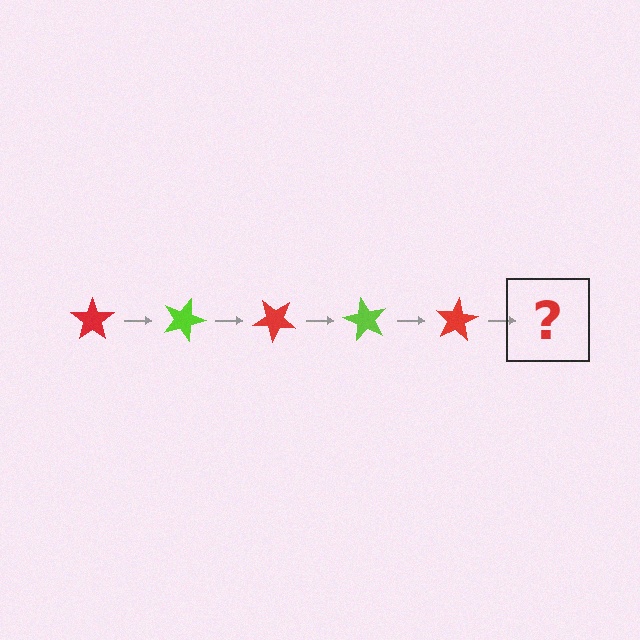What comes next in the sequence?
The next element should be a lime star, rotated 100 degrees from the start.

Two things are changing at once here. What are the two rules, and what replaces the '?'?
The two rules are that it rotates 20 degrees each step and the color cycles through red and lime. The '?' should be a lime star, rotated 100 degrees from the start.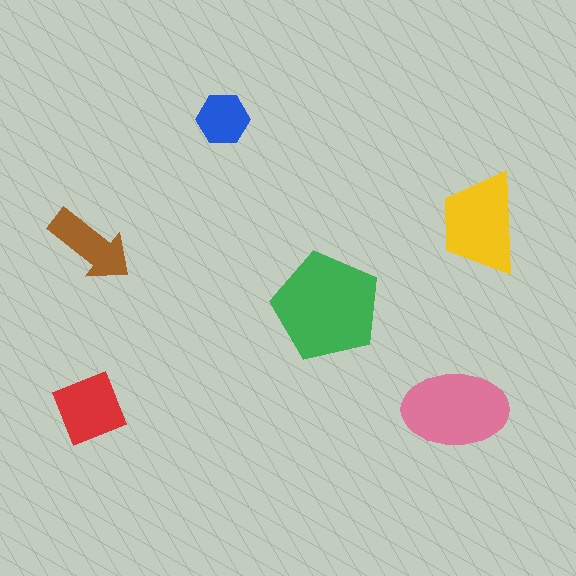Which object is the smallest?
The blue hexagon.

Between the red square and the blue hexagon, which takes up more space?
The red square.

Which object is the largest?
The green pentagon.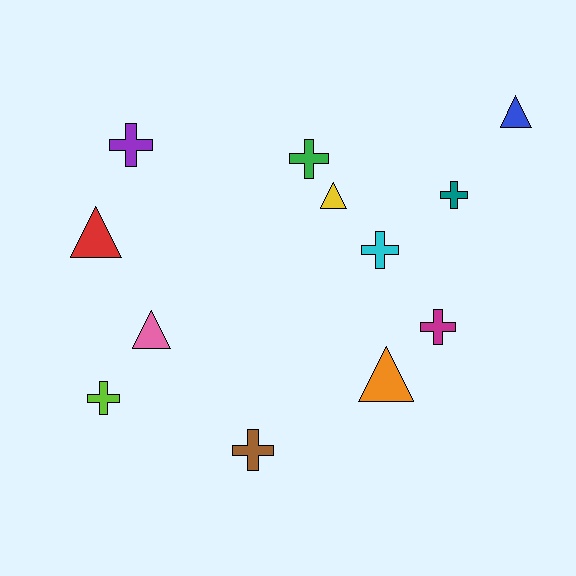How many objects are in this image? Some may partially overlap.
There are 12 objects.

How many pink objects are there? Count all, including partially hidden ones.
There is 1 pink object.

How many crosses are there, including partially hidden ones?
There are 7 crosses.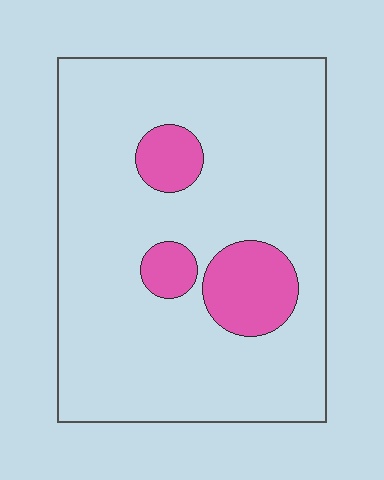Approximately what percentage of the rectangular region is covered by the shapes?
Approximately 15%.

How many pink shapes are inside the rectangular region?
3.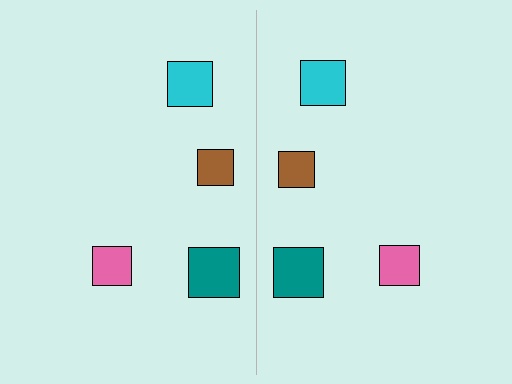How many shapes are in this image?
There are 8 shapes in this image.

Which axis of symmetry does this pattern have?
The pattern has a vertical axis of symmetry running through the center of the image.